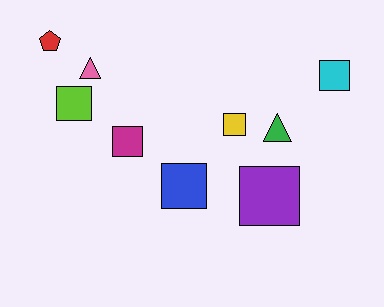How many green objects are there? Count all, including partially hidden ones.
There is 1 green object.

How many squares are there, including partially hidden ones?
There are 6 squares.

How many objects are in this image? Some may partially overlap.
There are 9 objects.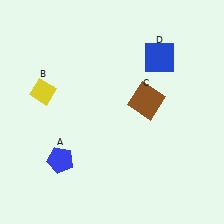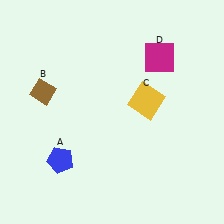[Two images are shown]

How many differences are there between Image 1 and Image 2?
There are 3 differences between the two images.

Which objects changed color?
B changed from yellow to brown. C changed from brown to yellow. D changed from blue to magenta.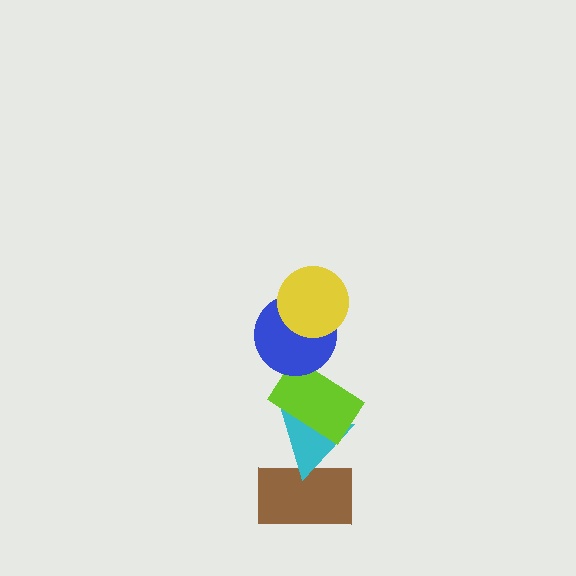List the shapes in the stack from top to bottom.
From top to bottom: the yellow circle, the blue circle, the lime rectangle, the cyan triangle, the brown rectangle.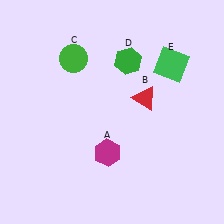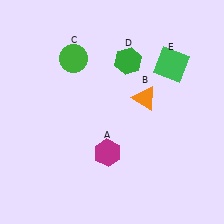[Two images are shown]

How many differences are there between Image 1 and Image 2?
There is 1 difference between the two images.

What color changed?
The triangle (B) changed from red in Image 1 to orange in Image 2.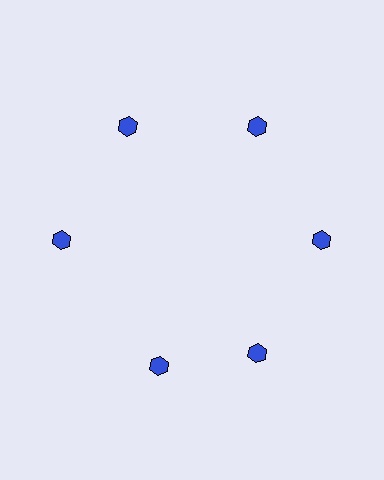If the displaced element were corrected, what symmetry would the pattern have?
It would have 6-fold rotational symmetry — the pattern would map onto itself every 60 degrees.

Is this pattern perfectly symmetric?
No. The 6 blue hexagons are arranged in a ring, but one element near the 7 o'clock position is rotated out of alignment along the ring, breaking the 6-fold rotational symmetry.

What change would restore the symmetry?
The symmetry would be restored by rotating it back into even spacing with its neighbors so that all 6 hexagons sit at equal angles and equal distance from the center.